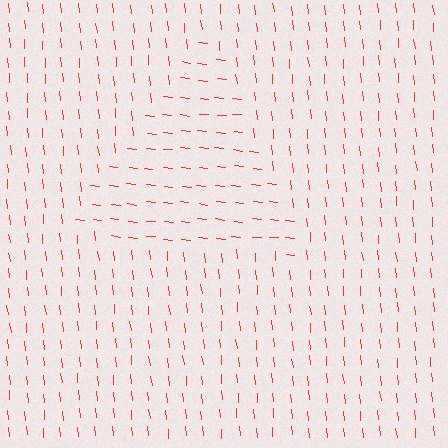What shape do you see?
I see a triangle.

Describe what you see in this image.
The image is filled with small red line segments. A triangle region in the image has lines oriented differently from the surrounding lines, creating a visible texture boundary.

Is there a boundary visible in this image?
Yes, there is a texture boundary formed by a change in line orientation.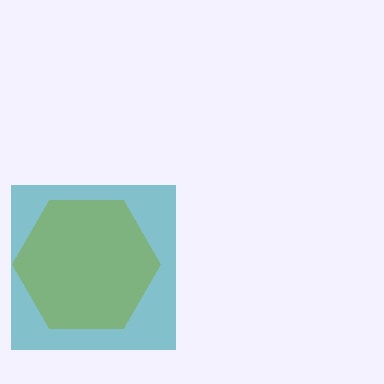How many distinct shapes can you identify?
There are 2 distinct shapes: a yellow hexagon, a teal square.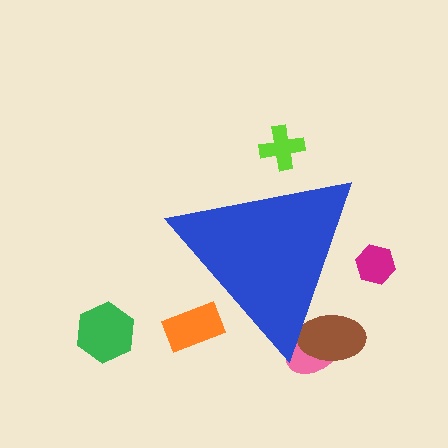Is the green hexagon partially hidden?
No, the green hexagon is fully visible.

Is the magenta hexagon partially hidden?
Yes, the magenta hexagon is partially hidden behind the blue triangle.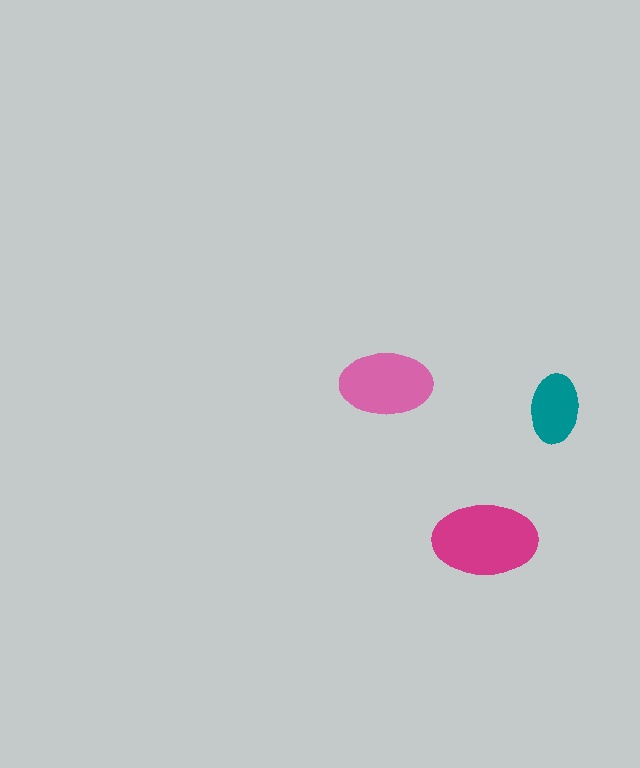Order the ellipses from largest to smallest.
the magenta one, the pink one, the teal one.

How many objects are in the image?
There are 3 objects in the image.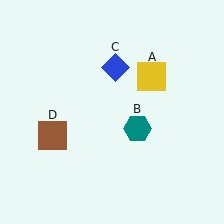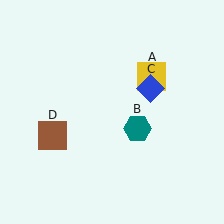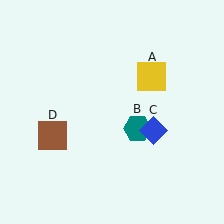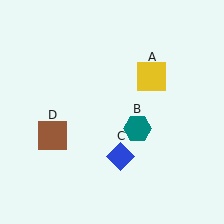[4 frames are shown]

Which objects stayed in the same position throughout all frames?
Yellow square (object A) and teal hexagon (object B) and brown square (object D) remained stationary.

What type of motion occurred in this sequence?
The blue diamond (object C) rotated clockwise around the center of the scene.